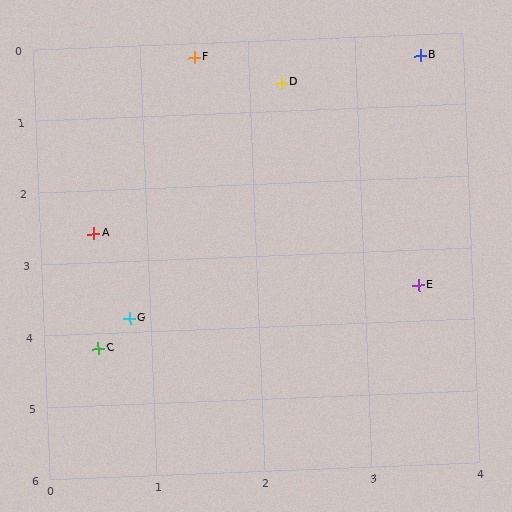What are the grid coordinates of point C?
Point C is at approximately (0.5, 4.2).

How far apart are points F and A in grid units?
Points F and A are about 2.6 grid units apart.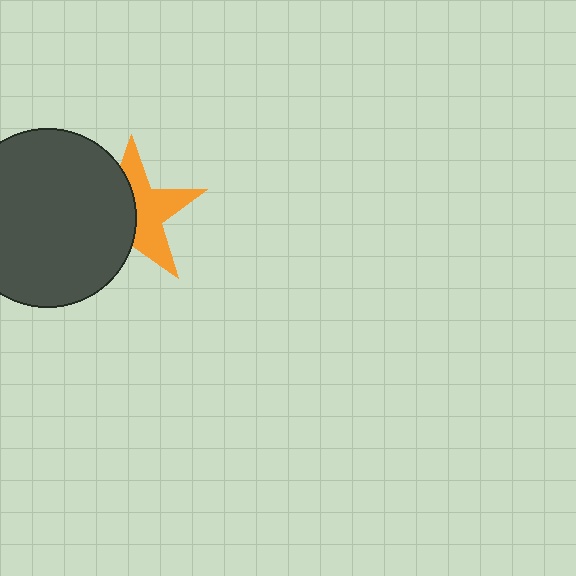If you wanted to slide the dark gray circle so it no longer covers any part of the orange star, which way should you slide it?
Slide it left — that is the most direct way to separate the two shapes.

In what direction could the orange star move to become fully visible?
The orange star could move right. That would shift it out from behind the dark gray circle entirely.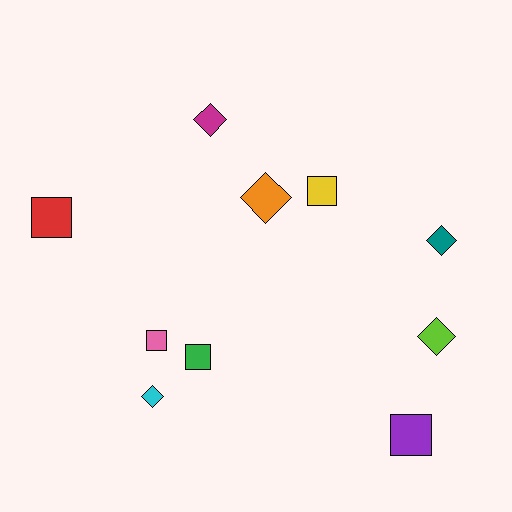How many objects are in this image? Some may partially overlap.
There are 10 objects.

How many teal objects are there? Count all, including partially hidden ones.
There is 1 teal object.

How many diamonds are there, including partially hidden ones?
There are 5 diamonds.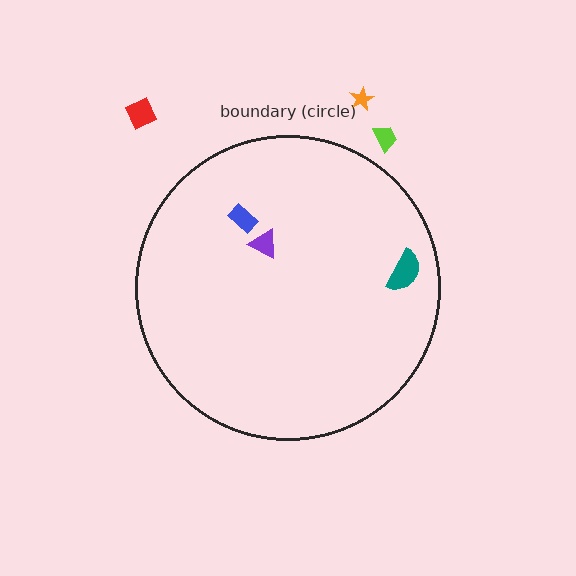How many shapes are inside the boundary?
3 inside, 3 outside.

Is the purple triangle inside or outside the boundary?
Inside.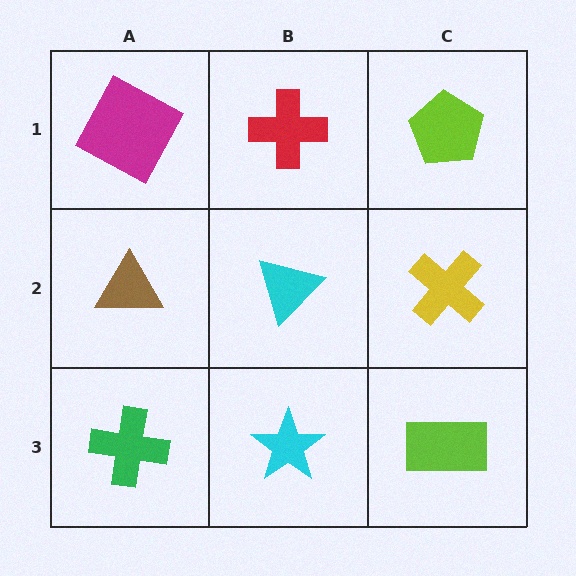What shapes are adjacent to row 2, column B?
A red cross (row 1, column B), a cyan star (row 3, column B), a brown triangle (row 2, column A), a yellow cross (row 2, column C).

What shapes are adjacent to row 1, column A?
A brown triangle (row 2, column A), a red cross (row 1, column B).